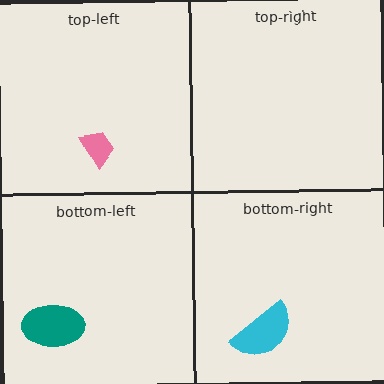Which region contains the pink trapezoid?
The top-left region.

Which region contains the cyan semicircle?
The bottom-right region.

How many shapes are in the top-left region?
1.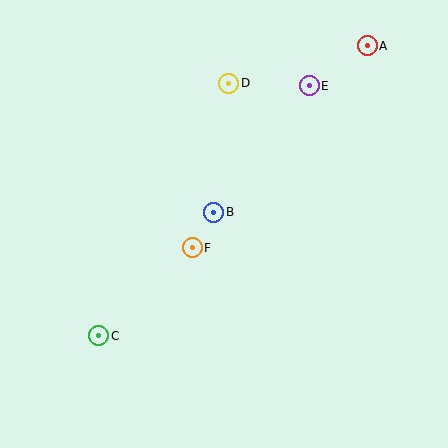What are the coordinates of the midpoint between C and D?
The midpoint between C and D is at (164, 209).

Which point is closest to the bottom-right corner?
Point F is closest to the bottom-right corner.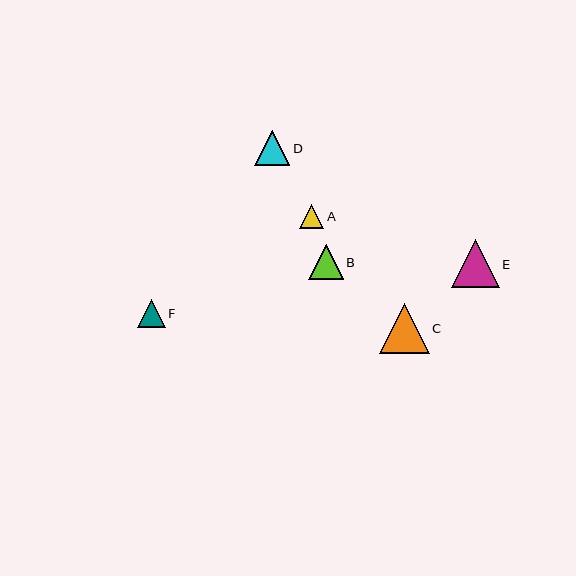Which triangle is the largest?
Triangle C is the largest with a size of approximately 50 pixels.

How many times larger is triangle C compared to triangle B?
Triangle C is approximately 1.4 times the size of triangle B.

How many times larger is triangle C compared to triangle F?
Triangle C is approximately 1.8 times the size of triangle F.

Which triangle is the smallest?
Triangle A is the smallest with a size of approximately 24 pixels.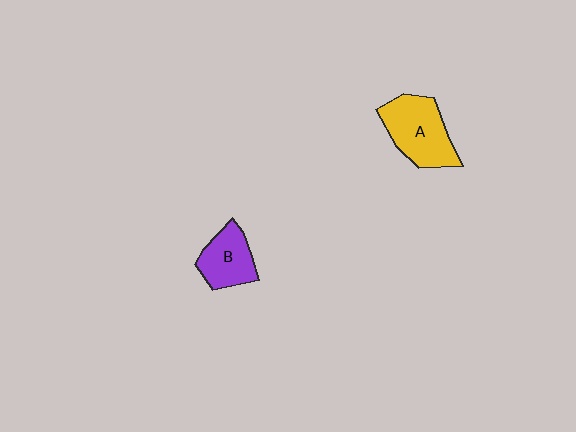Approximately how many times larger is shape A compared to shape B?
Approximately 1.5 times.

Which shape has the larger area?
Shape A (yellow).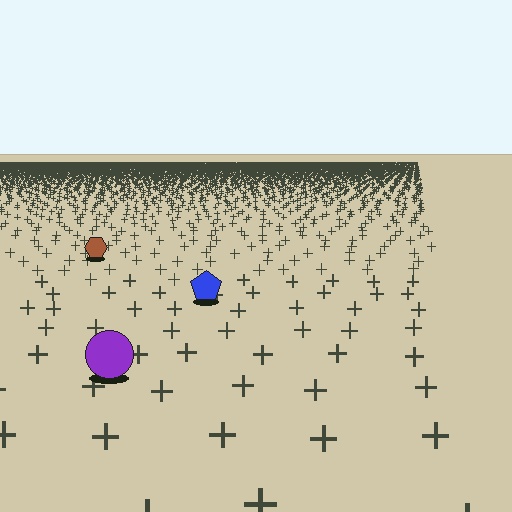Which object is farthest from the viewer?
The brown hexagon is farthest from the viewer. It appears smaller and the ground texture around it is denser.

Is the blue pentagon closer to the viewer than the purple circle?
No. The purple circle is closer — you can tell from the texture gradient: the ground texture is coarser near it.